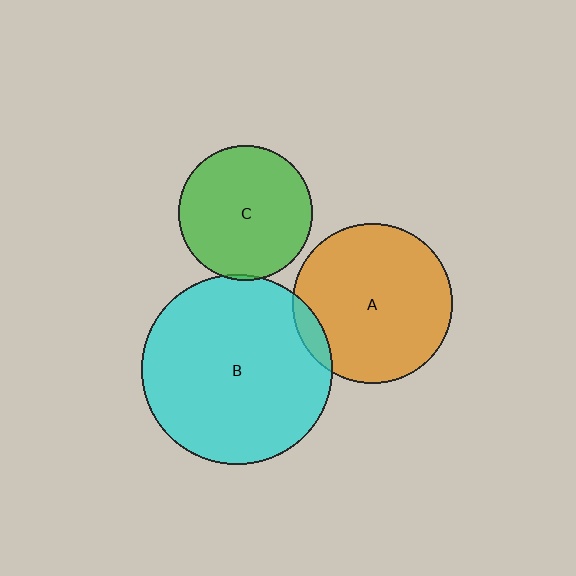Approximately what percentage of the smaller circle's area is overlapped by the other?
Approximately 10%.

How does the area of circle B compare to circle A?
Approximately 1.4 times.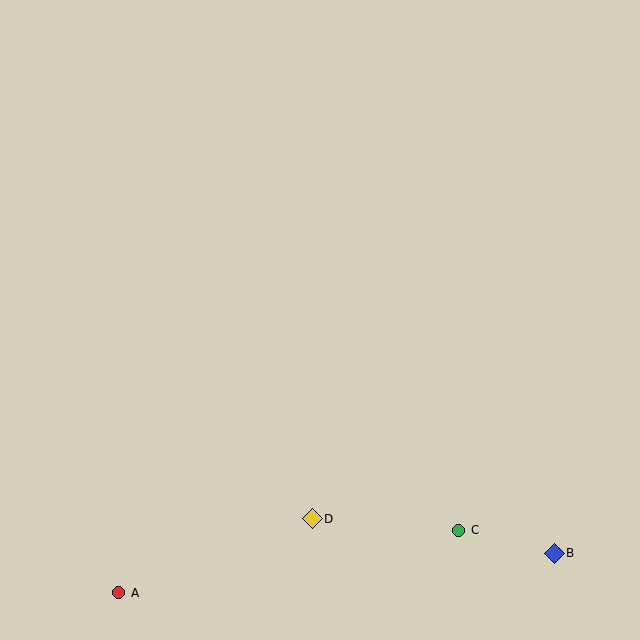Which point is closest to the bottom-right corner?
Point B is closest to the bottom-right corner.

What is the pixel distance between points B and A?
The distance between B and A is 437 pixels.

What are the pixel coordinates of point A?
Point A is at (119, 593).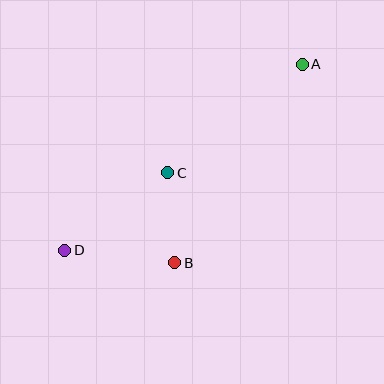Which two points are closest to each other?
Points B and C are closest to each other.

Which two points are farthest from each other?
Points A and D are farthest from each other.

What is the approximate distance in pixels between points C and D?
The distance between C and D is approximately 129 pixels.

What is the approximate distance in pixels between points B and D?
The distance between B and D is approximately 111 pixels.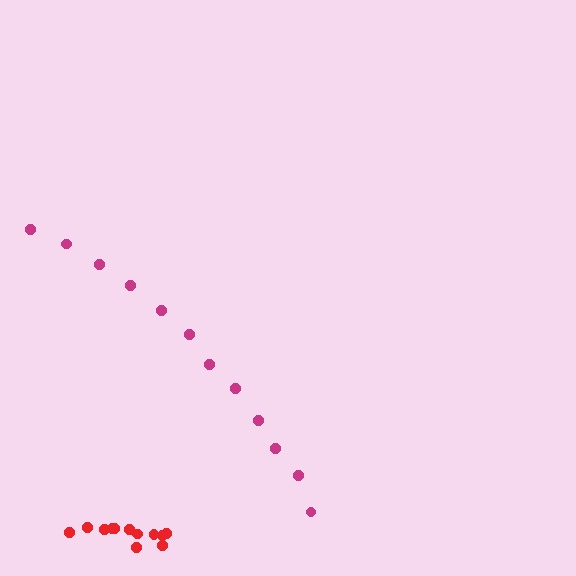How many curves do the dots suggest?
There are 2 distinct paths.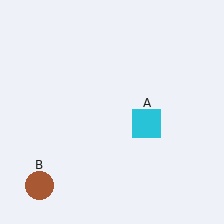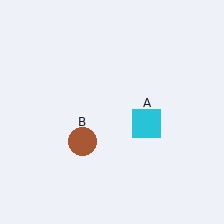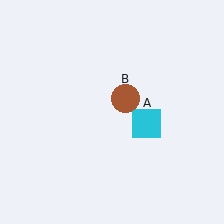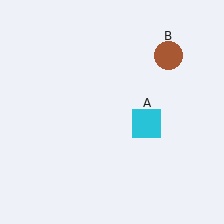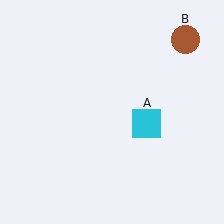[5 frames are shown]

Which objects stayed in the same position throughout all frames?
Cyan square (object A) remained stationary.